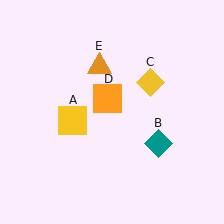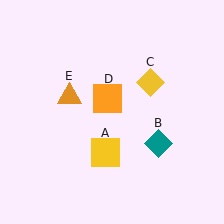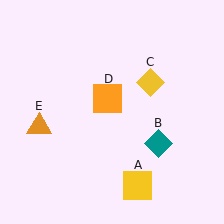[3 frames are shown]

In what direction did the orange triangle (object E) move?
The orange triangle (object E) moved down and to the left.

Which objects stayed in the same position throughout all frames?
Teal diamond (object B) and yellow diamond (object C) and orange square (object D) remained stationary.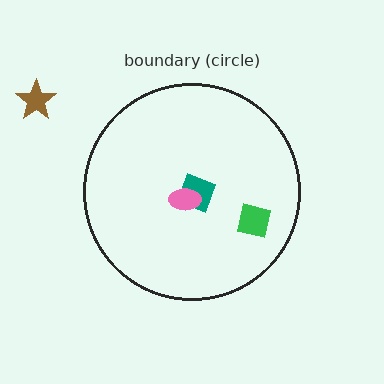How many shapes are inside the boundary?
3 inside, 1 outside.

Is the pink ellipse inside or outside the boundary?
Inside.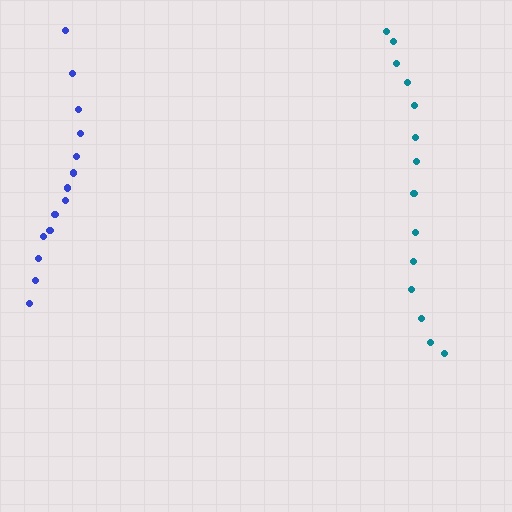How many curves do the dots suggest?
There are 2 distinct paths.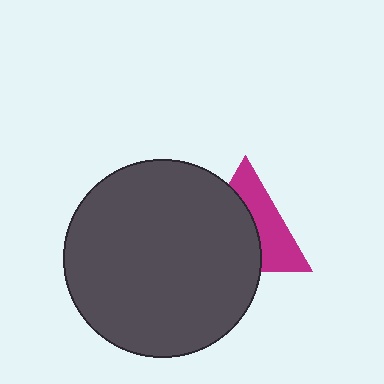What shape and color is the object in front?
The object in front is a dark gray circle.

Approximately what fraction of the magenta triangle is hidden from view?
Roughly 55% of the magenta triangle is hidden behind the dark gray circle.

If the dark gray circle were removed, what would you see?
You would see the complete magenta triangle.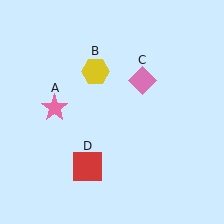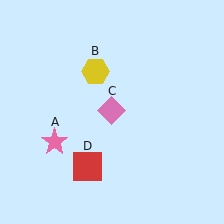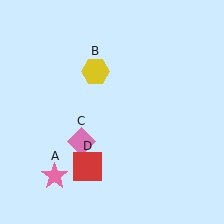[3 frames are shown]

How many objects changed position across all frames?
2 objects changed position: pink star (object A), pink diamond (object C).